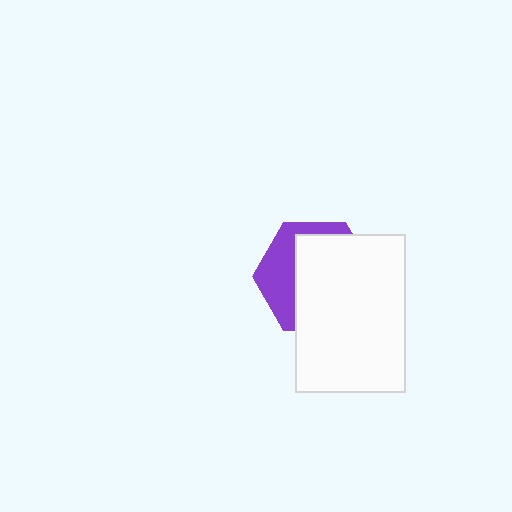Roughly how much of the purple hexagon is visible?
A small part of it is visible (roughly 36%).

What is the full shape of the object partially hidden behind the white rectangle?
The partially hidden object is a purple hexagon.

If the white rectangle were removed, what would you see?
You would see the complete purple hexagon.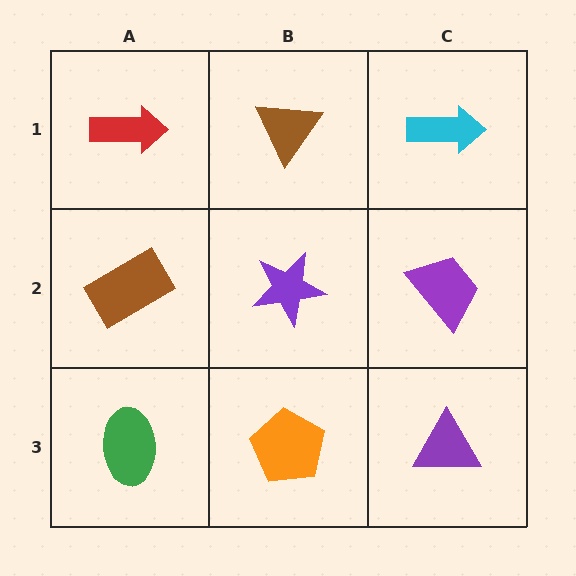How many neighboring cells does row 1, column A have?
2.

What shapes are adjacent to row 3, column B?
A purple star (row 2, column B), a green ellipse (row 3, column A), a purple triangle (row 3, column C).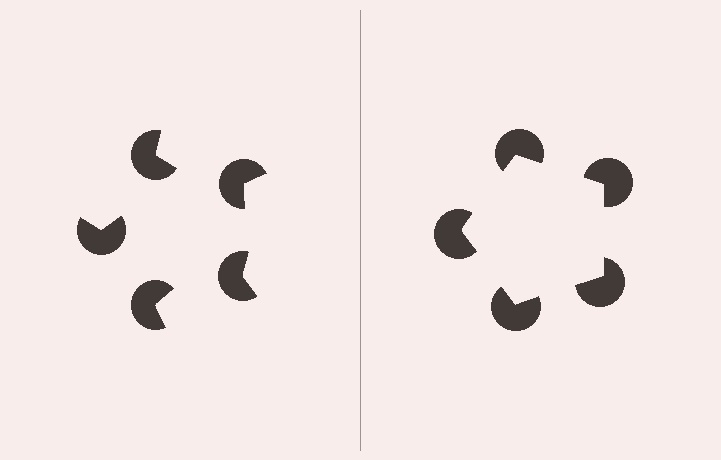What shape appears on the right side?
An illusory pentagon.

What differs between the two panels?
The pac-man discs are positioned identically on both sides; only the wedge orientations differ. On the right they align to a pentagon; on the left they are misaligned.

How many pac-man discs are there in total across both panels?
10 — 5 on each side.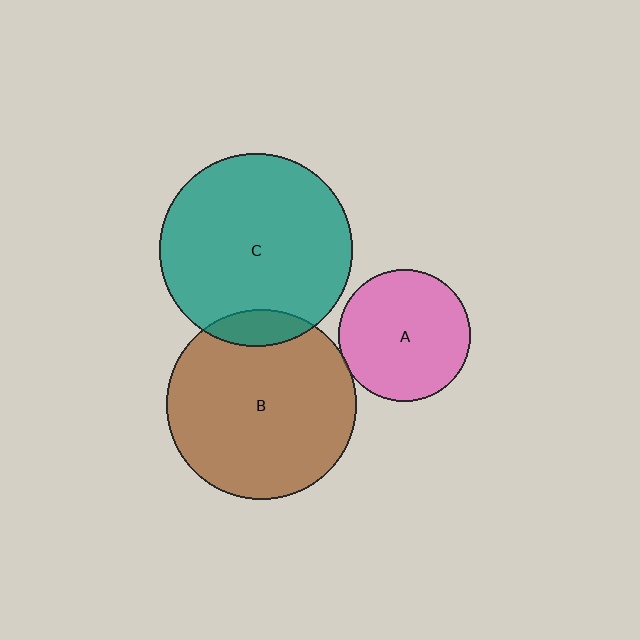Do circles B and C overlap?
Yes.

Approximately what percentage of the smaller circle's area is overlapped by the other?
Approximately 10%.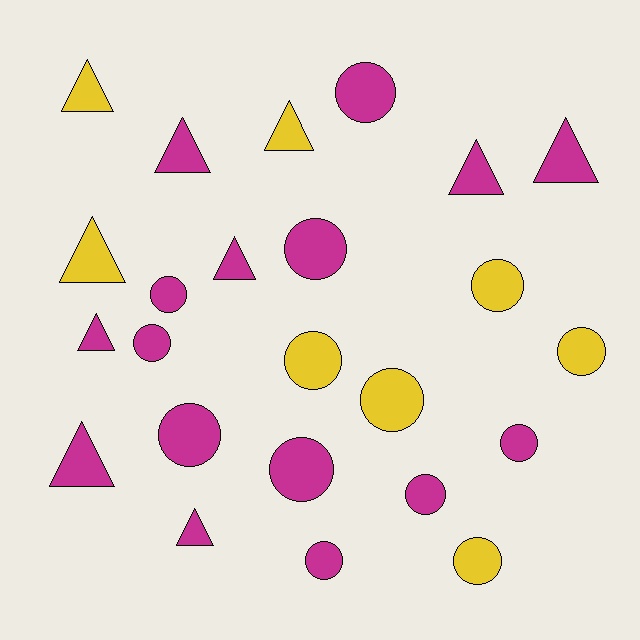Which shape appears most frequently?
Circle, with 14 objects.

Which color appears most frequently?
Magenta, with 16 objects.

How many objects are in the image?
There are 24 objects.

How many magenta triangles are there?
There are 7 magenta triangles.